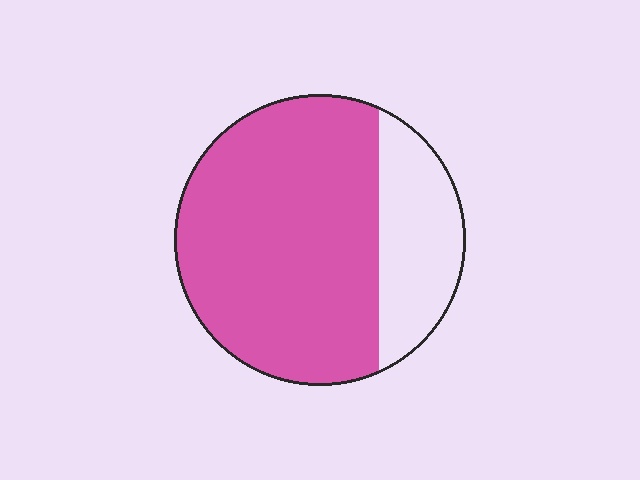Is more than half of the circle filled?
Yes.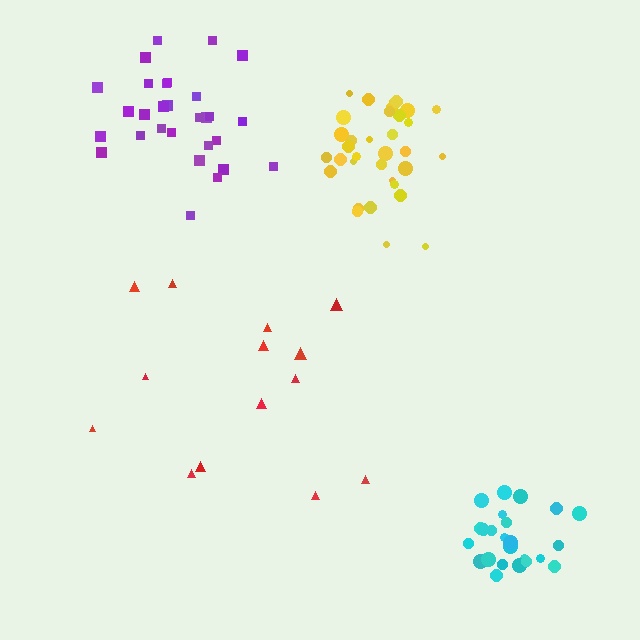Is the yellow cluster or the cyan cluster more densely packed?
Cyan.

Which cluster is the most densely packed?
Cyan.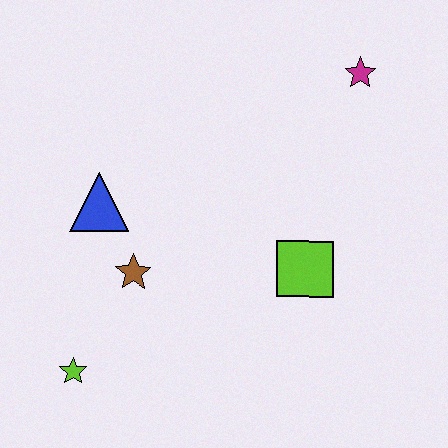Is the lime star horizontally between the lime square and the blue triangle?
No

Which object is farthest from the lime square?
The lime star is farthest from the lime square.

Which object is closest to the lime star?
The brown star is closest to the lime star.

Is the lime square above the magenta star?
No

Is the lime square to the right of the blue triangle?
Yes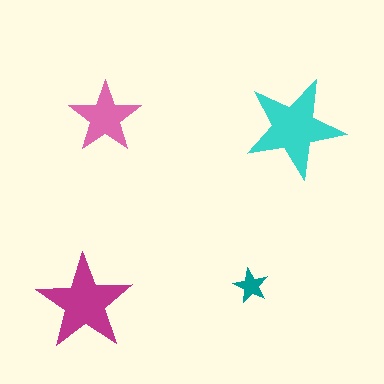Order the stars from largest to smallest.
the cyan one, the magenta one, the pink one, the teal one.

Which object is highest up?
The pink star is topmost.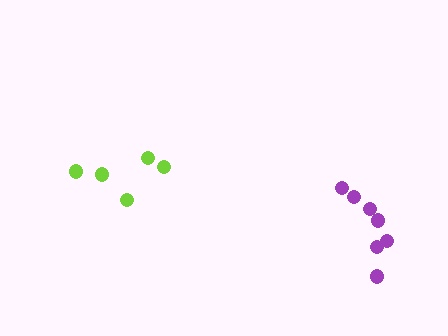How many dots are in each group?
Group 1: 5 dots, Group 2: 7 dots (12 total).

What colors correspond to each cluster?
The clusters are colored: lime, purple.